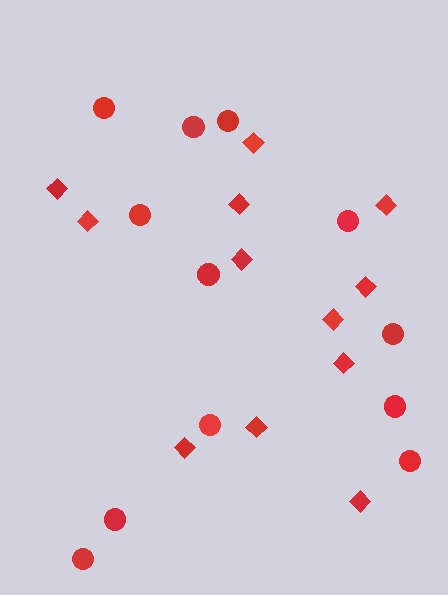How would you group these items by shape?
There are 2 groups: one group of diamonds (12) and one group of circles (12).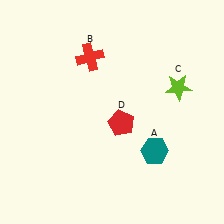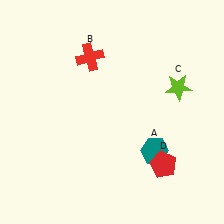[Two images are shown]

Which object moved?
The red pentagon (D) moved right.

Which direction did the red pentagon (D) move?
The red pentagon (D) moved right.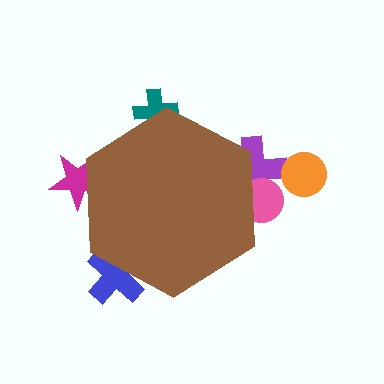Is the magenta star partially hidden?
Yes, the magenta star is partially hidden behind the brown hexagon.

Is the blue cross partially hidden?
Yes, the blue cross is partially hidden behind the brown hexagon.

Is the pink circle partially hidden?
Yes, the pink circle is partially hidden behind the brown hexagon.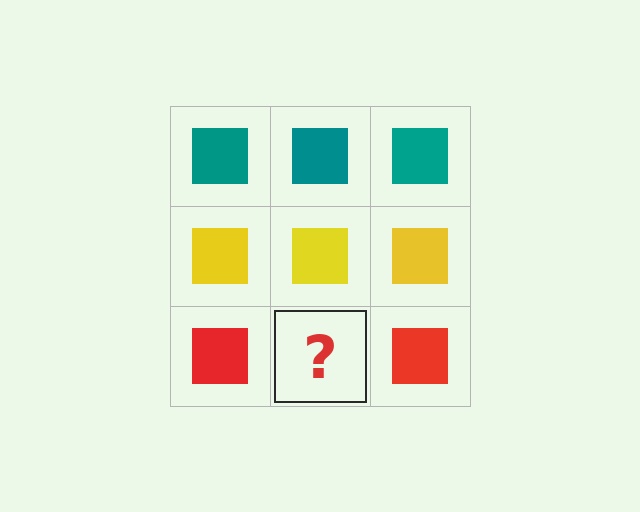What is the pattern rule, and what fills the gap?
The rule is that each row has a consistent color. The gap should be filled with a red square.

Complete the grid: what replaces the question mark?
The question mark should be replaced with a red square.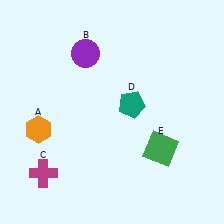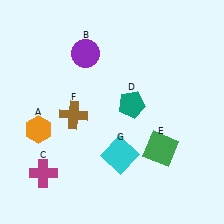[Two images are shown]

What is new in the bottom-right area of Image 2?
A cyan square (G) was added in the bottom-right area of Image 2.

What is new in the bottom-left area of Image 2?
A brown cross (F) was added in the bottom-left area of Image 2.